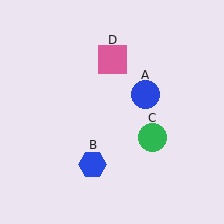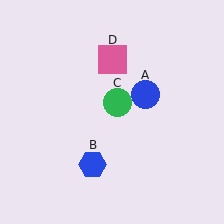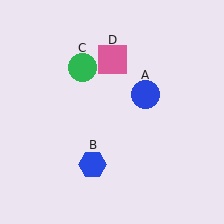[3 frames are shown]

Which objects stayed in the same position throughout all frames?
Blue circle (object A) and blue hexagon (object B) and pink square (object D) remained stationary.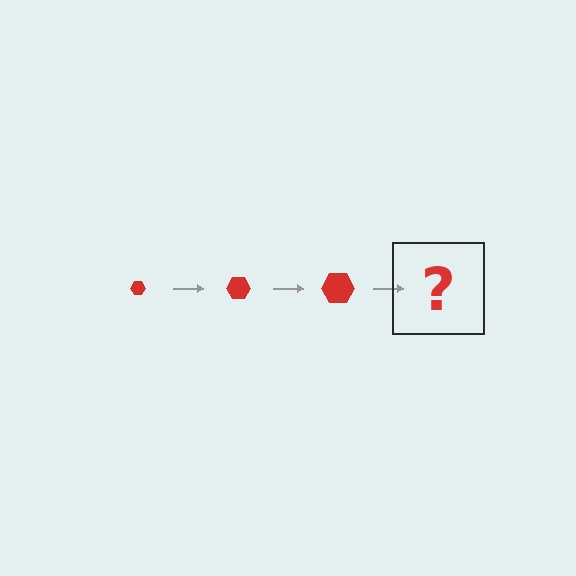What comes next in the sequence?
The next element should be a red hexagon, larger than the previous one.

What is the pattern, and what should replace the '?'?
The pattern is that the hexagon gets progressively larger each step. The '?' should be a red hexagon, larger than the previous one.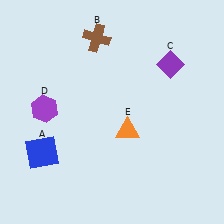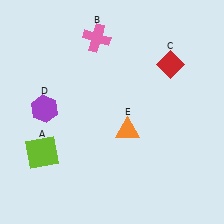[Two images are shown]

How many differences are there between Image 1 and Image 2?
There are 3 differences between the two images.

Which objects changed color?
A changed from blue to lime. B changed from brown to pink. C changed from purple to red.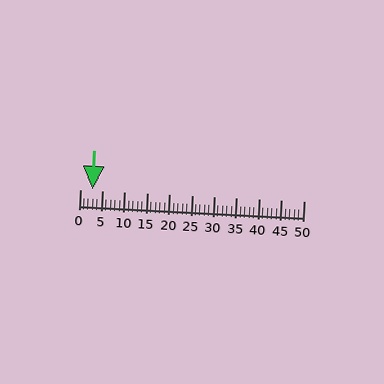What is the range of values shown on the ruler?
The ruler shows values from 0 to 50.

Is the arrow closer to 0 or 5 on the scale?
The arrow is closer to 5.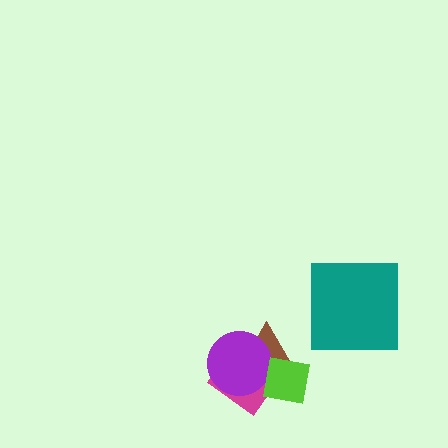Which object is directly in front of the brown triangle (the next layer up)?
The magenta diamond is directly in front of the brown triangle.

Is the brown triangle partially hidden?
Yes, it is partially covered by another shape.